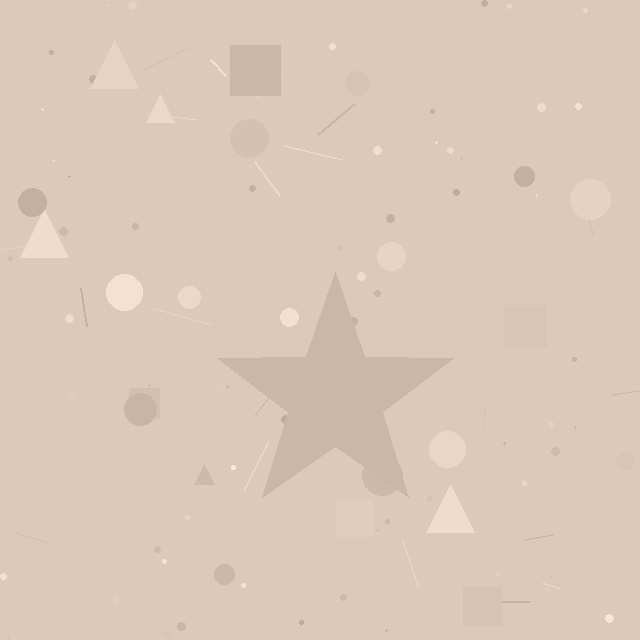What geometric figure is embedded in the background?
A star is embedded in the background.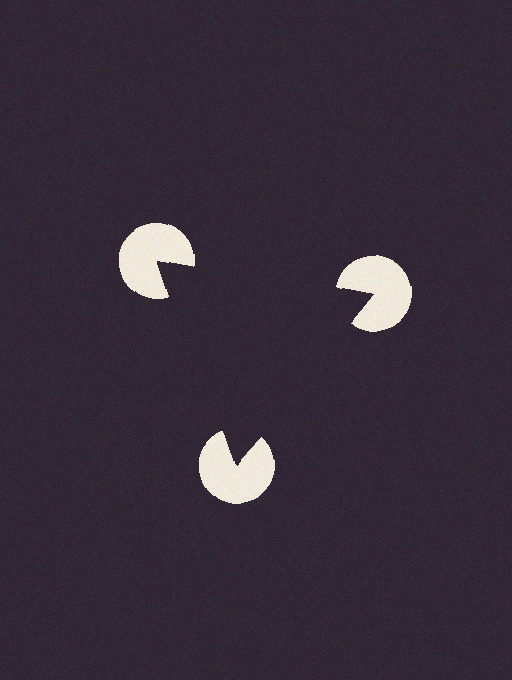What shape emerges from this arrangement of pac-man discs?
An illusory triangle — its edges are inferred from the aligned wedge cuts in the pac-man discs, not physically drawn.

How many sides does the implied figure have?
3 sides.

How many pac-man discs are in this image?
There are 3 — one at each vertex of the illusory triangle.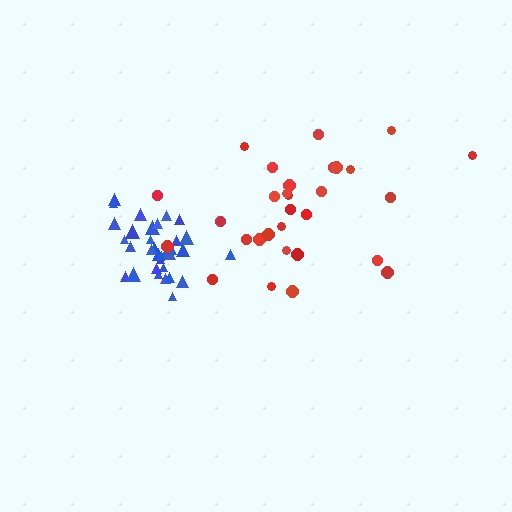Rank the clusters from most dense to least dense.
blue, red.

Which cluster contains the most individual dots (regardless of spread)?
Blue (33).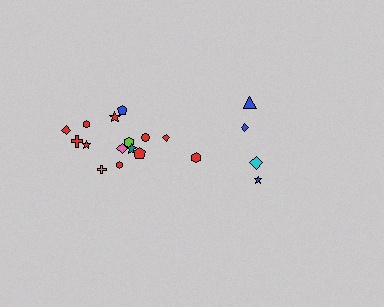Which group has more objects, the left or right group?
The left group.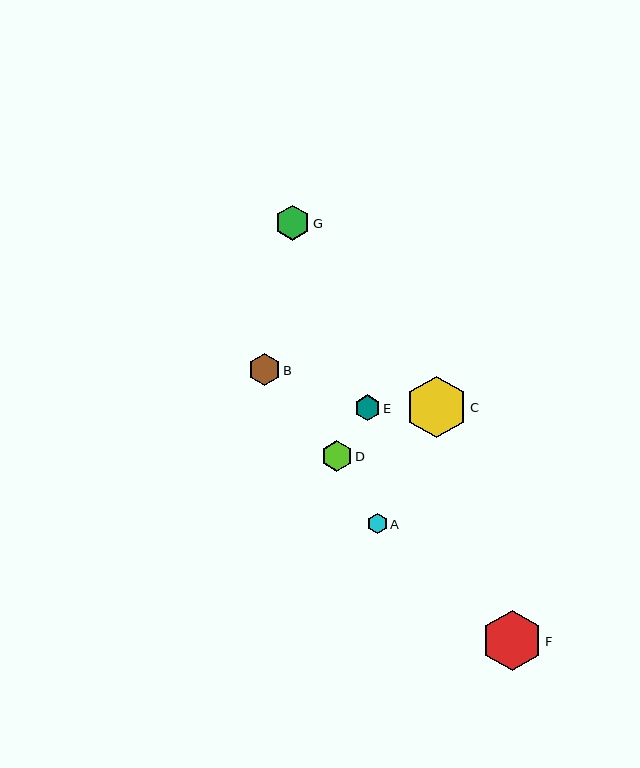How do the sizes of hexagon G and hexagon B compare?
Hexagon G and hexagon B are approximately the same size.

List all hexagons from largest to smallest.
From largest to smallest: C, F, G, B, D, E, A.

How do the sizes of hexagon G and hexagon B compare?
Hexagon G and hexagon B are approximately the same size.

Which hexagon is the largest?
Hexagon C is the largest with a size of approximately 62 pixels.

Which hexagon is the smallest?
Hexagon A is the smallest with a size of approximately 20 pixels.